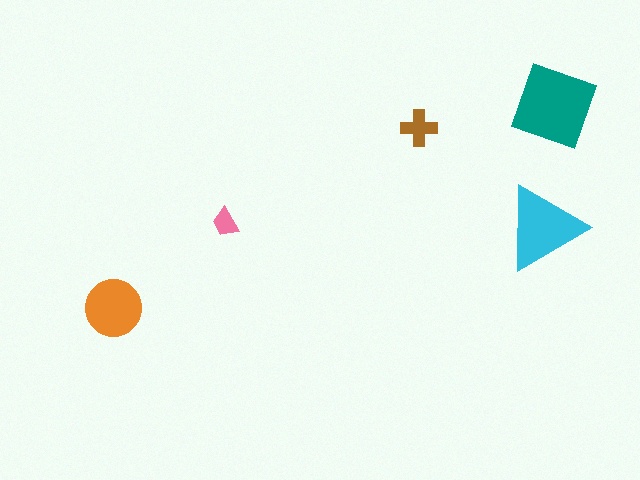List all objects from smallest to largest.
The pink trapezoid, the brown cross, the orange circle, the cyan triangle, the teal diamond.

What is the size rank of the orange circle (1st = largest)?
3rd.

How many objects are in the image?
There are 5 objects in the image.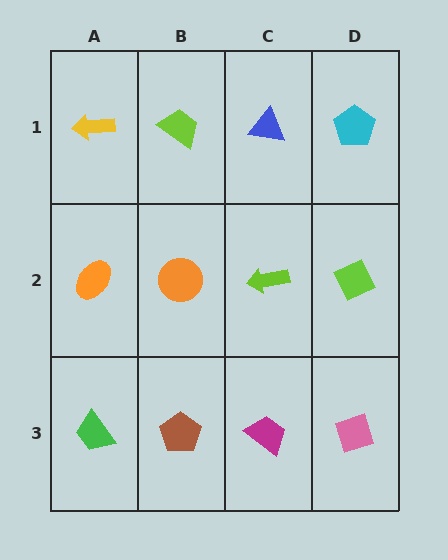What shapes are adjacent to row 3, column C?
A lime arrow (row 2, column C), a brown pentagon (row 3, column B), a pink diamond (row 3, column D).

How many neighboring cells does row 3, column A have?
2.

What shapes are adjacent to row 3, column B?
An orange circle (row 2, column B), a green trapezoid (row 3, column A), a magenta trapezoid (row 3, column C).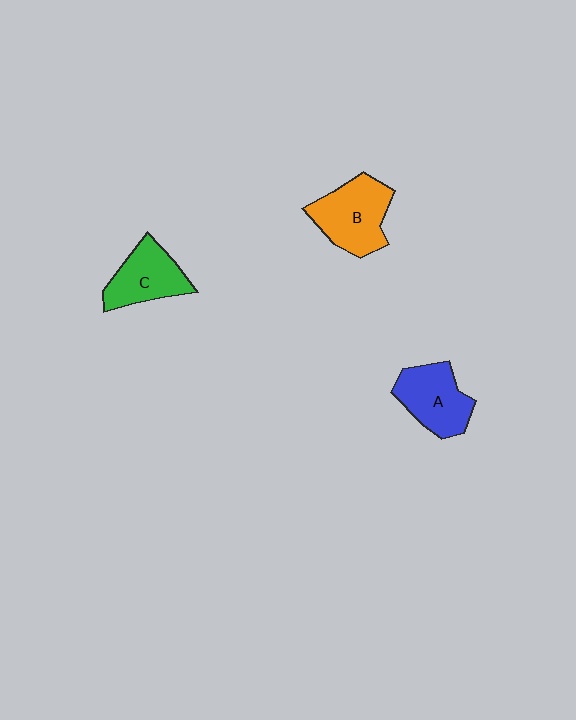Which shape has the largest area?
Shape B (orange).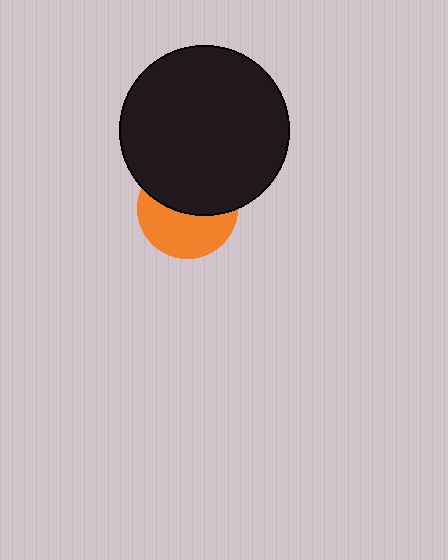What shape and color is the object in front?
The object in front is a black circle.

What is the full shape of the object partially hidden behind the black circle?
The partially hidden object is an orange circle.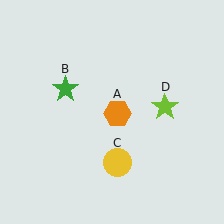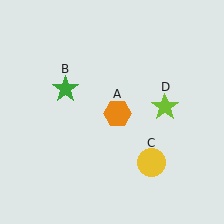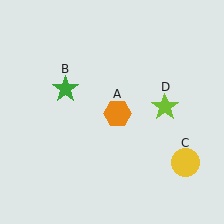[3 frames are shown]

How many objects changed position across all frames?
1 object changed position: yellow circle (object C).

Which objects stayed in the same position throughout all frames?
Orange hexagon (object A) and green star (object B) and lime star (object D) remained stationary.